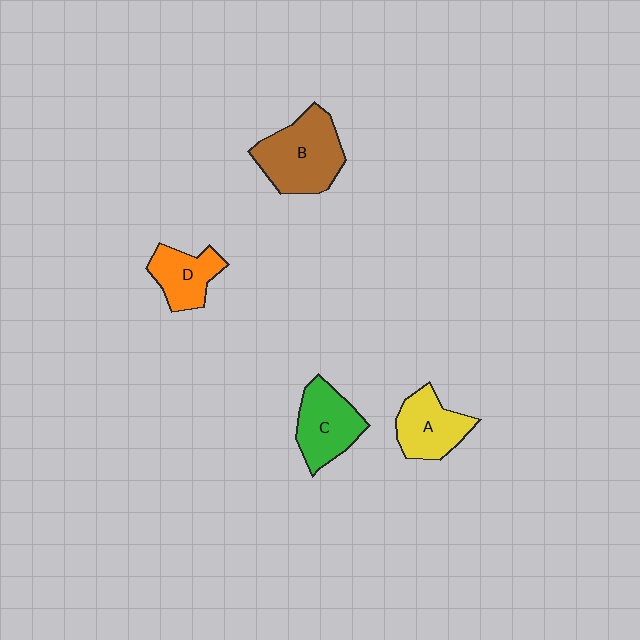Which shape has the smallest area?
Shape D (orange).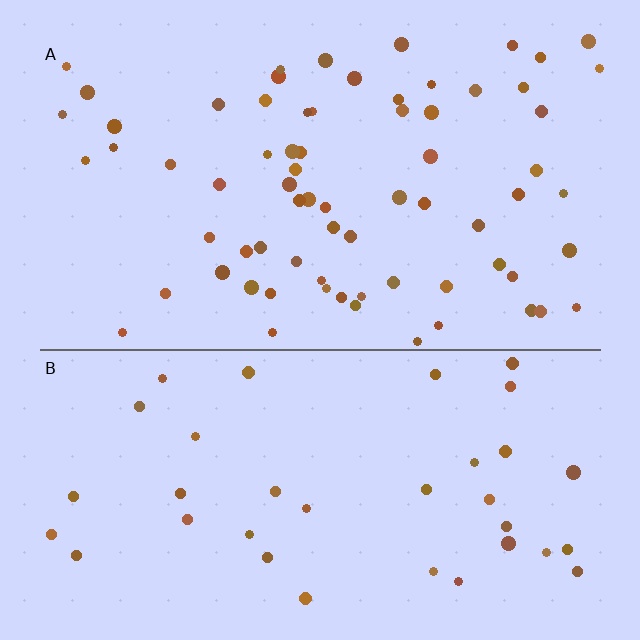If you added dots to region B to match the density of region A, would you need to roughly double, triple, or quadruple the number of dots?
Approximately double.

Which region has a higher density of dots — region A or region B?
A (the top).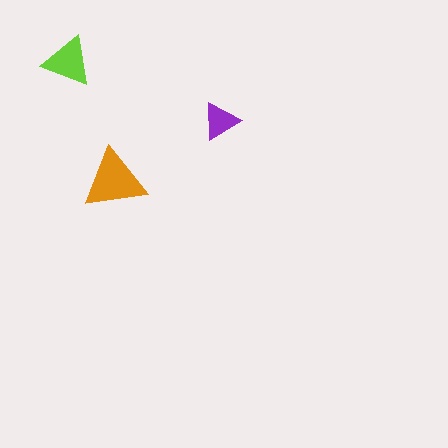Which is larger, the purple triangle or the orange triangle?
The orange one.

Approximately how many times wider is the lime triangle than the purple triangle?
About 1.5 times wider.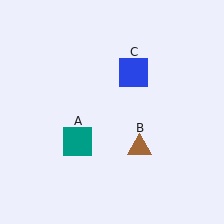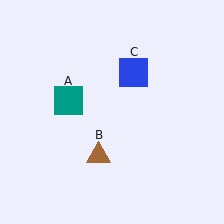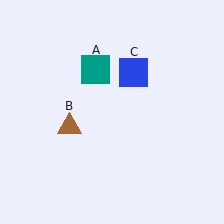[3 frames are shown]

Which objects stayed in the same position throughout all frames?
Blue square (object C) remained stationary.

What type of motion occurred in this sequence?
The teal square (object A), brown triangle (object B) rotated clockwise around the center of the scene.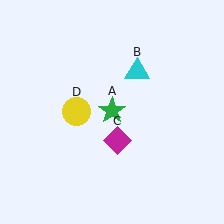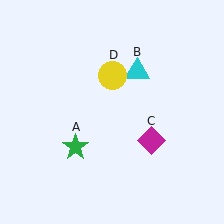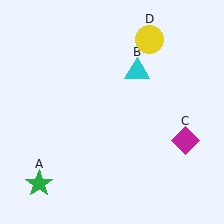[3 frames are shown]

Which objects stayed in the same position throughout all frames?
Cyan triangle (object B) remained stationary.